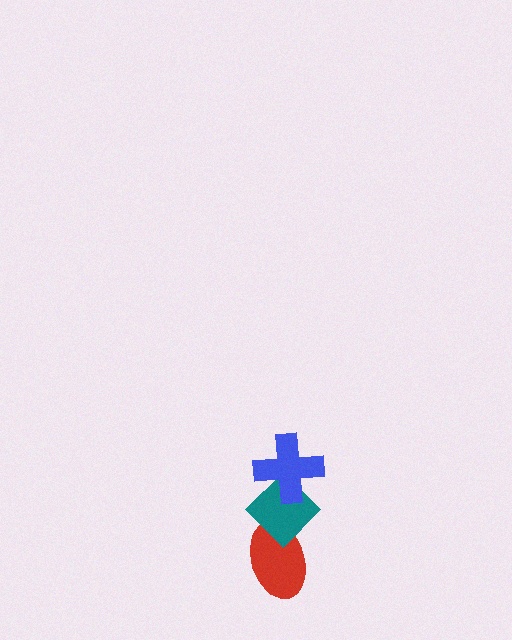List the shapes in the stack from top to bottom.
From top to bottom: the blue cross, the teal diamond, the red ellipse.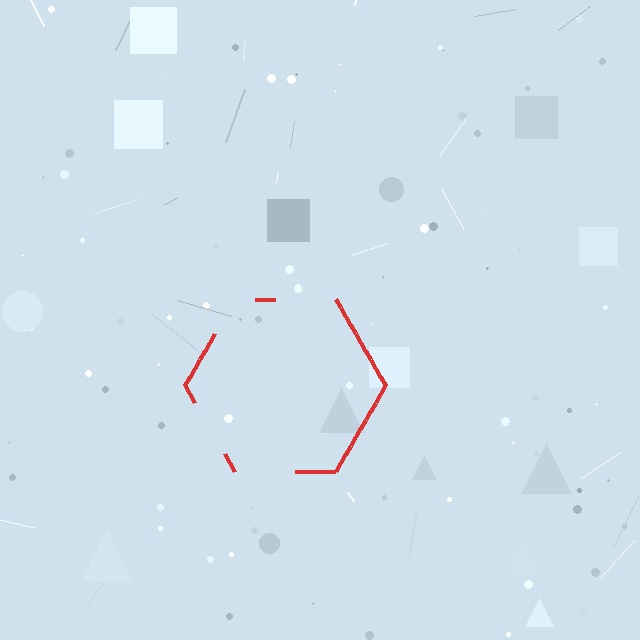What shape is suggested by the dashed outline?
The dashed outline suggests a hexagon.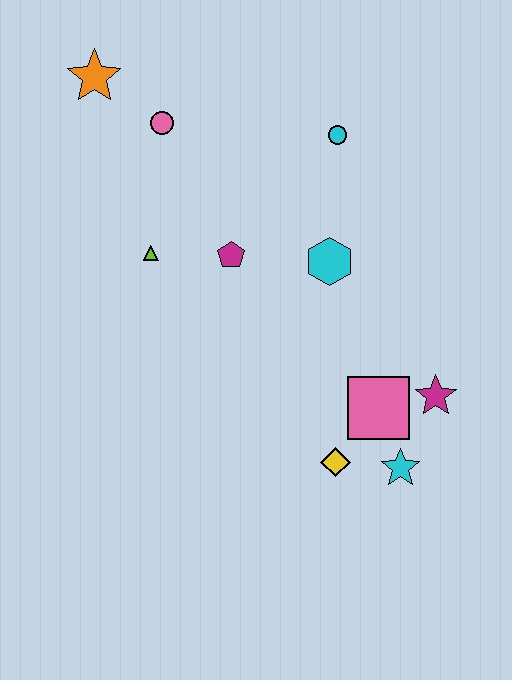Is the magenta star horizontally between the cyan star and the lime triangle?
No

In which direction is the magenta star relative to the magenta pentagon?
The magenta star is to the right of the magenta pentagon.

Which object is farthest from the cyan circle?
The cyan star is farthest from the cyan circle.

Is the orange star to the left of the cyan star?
Yes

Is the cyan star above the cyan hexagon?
No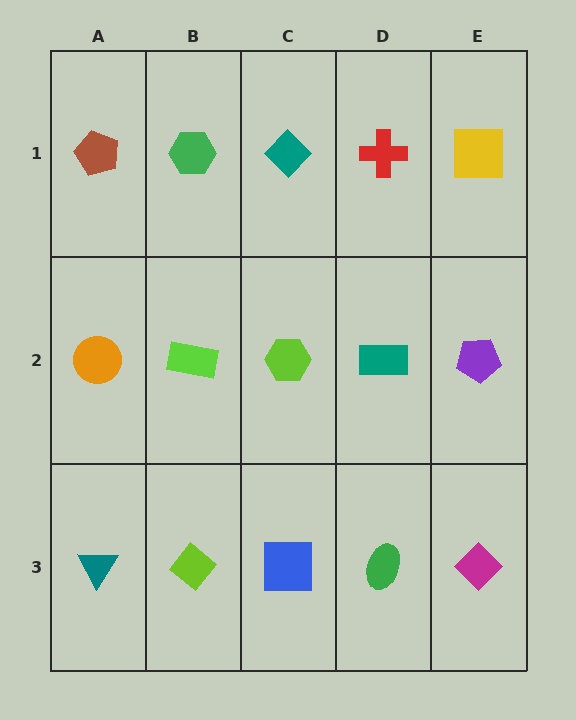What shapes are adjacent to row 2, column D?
A red cross (row 1, column D), a green ellipse (row 3, column D), a lime hexagon (row 2, column C), a purple pentagon (row 2, column E).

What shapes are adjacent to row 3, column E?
A purple pentagon (row 2, column E), a green ellipse (row 3, column D).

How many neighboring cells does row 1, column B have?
3.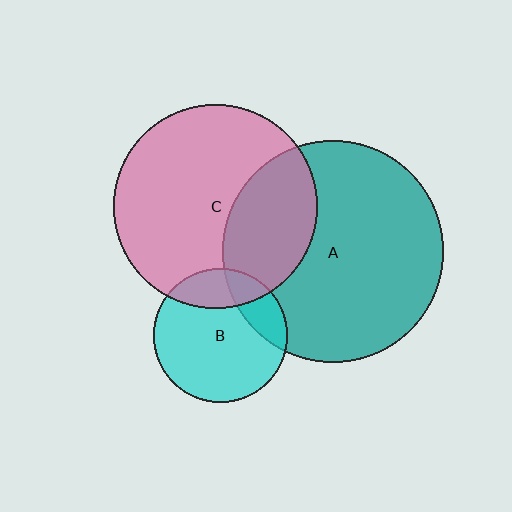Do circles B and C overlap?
Yes.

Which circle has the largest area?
Circle A (teal).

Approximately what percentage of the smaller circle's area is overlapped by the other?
Approximately 20%.